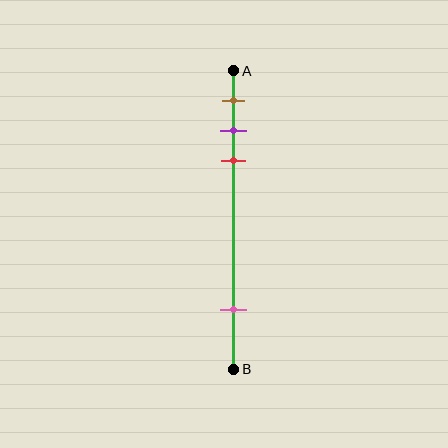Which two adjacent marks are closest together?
The purple and red marks are the closest adjacent pair.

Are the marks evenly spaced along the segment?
No, the marks are not evenly spaced.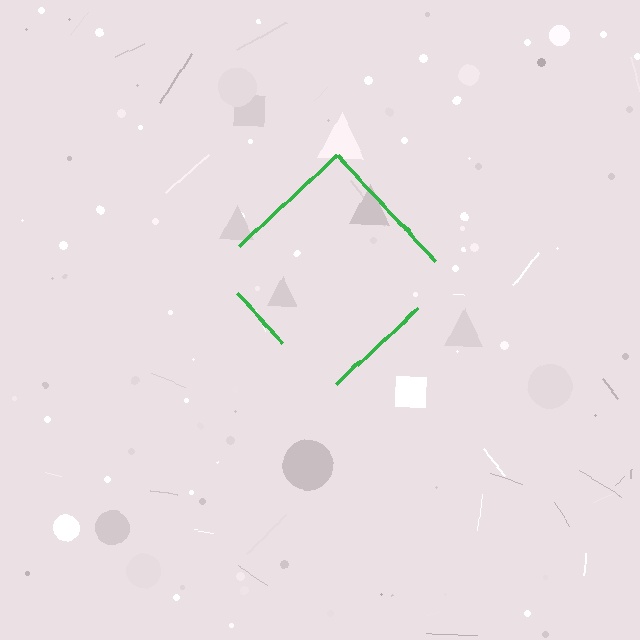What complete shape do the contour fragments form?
The contour fragments form a diamond.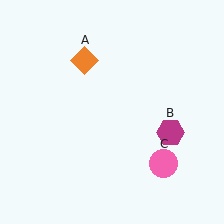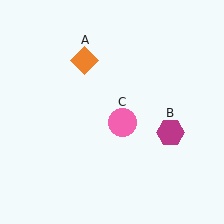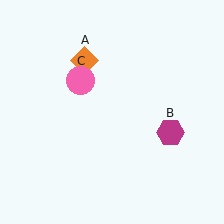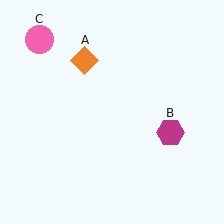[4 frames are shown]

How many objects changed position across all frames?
1 object changed position: pink circle (object C).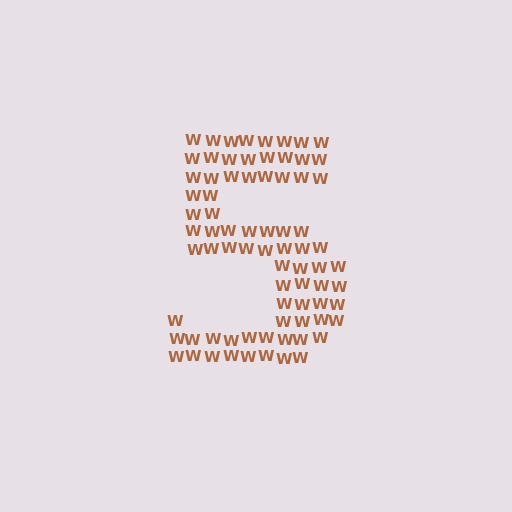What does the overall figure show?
The overall figure shows the digit 5.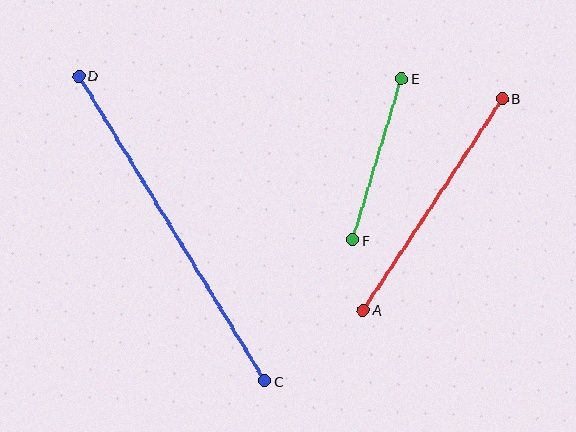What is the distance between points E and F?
The distance is approximately 169 pixels.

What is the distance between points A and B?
The distance is approximately 253 pixels.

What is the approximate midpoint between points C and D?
The midpoint is at approximately (172, 228) pixels.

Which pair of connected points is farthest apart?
Points C and D are farthest apart.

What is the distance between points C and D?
The distance is approximately 357 pixels.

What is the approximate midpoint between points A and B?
The midpoint is at approximately (433, 204) pixels.